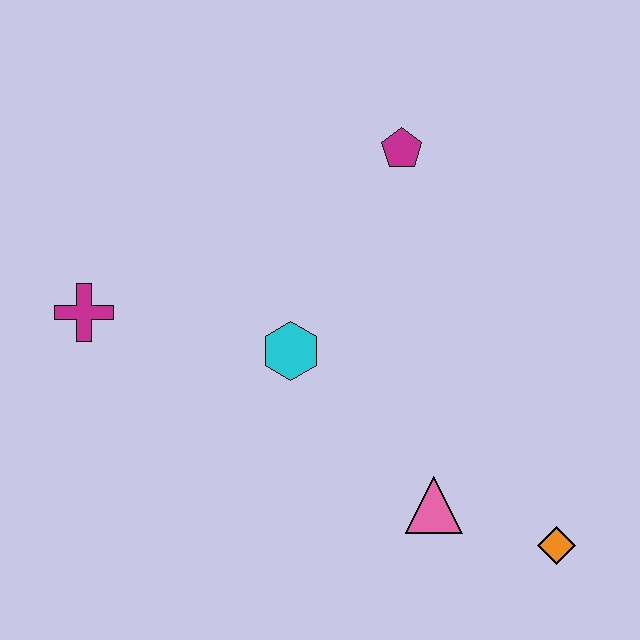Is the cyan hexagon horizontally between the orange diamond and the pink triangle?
No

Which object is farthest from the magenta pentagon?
The orange diamond is farthest from the magenta pentagon.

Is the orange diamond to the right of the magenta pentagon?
Yes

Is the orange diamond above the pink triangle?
No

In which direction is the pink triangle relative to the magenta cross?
The pink triangle is to the right of the magenta cross.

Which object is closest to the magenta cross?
The cyan hexagon is closest to the magenta cross.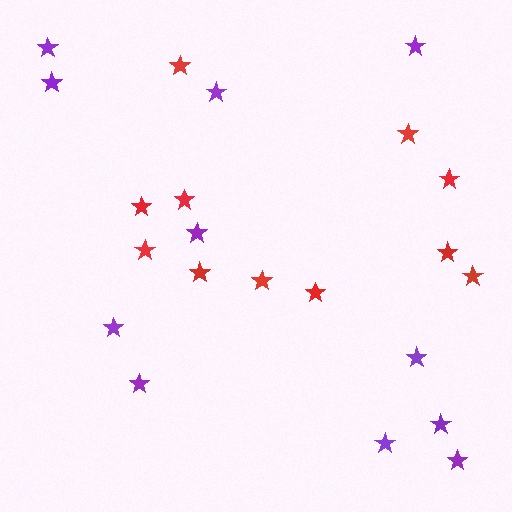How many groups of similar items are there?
There are 2 groups: one group of red stars (11) and one group of purple stars (11).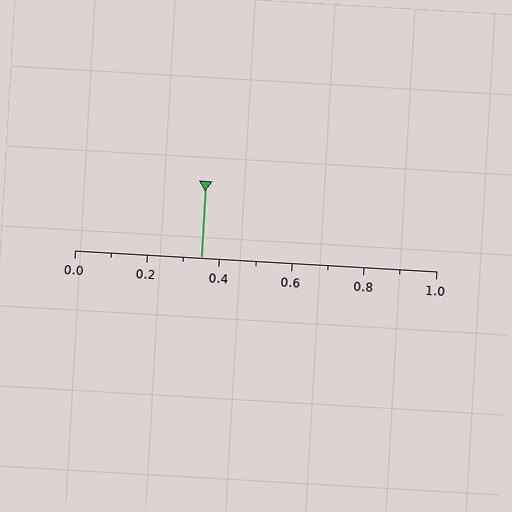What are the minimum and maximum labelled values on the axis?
The axis runs from 0.0 to 1.0.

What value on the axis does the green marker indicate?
The marker indicates approximately 0.35.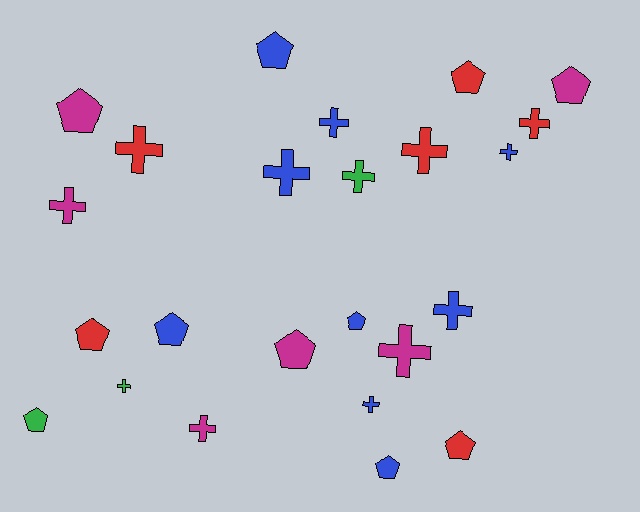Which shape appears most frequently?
Cross, with 13 objects.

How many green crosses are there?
There are 2 green crosses.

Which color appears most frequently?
Blue, with 9 objects.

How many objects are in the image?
There are 24 objects.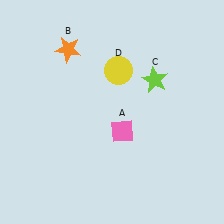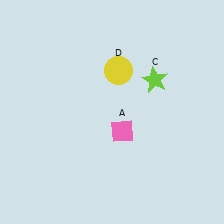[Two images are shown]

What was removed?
The orange star (B) was removed in Image 2.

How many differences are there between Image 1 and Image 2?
There is 1 difference between the two images.